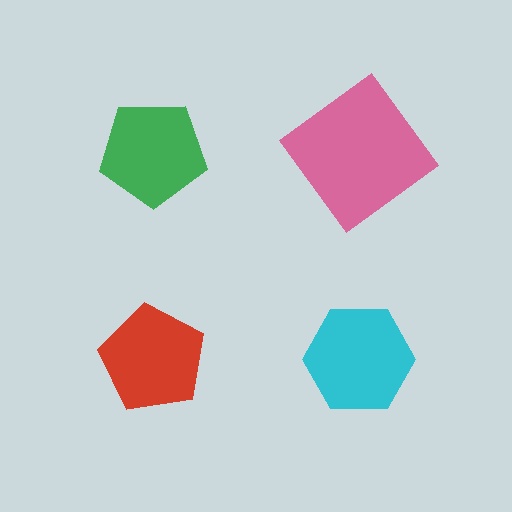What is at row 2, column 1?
A red pentagon.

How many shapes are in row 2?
2 shapes.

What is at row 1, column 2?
A pink diamond.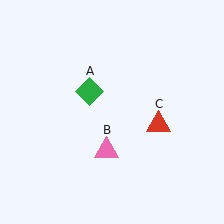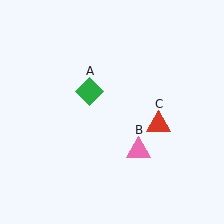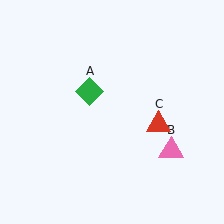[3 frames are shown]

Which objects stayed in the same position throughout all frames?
Green diamond (object A) and red triangle (object C) remained stationary.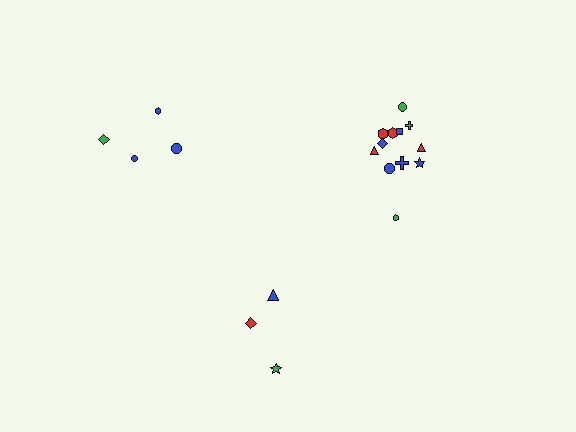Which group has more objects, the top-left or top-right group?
The top-right group.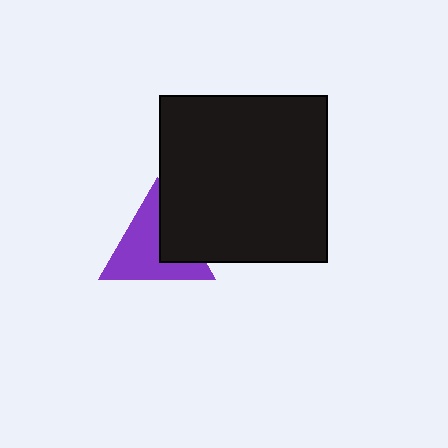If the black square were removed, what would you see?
You would see the complete purple triangle.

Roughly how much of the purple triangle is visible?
Most of it is visible (roughly 68%).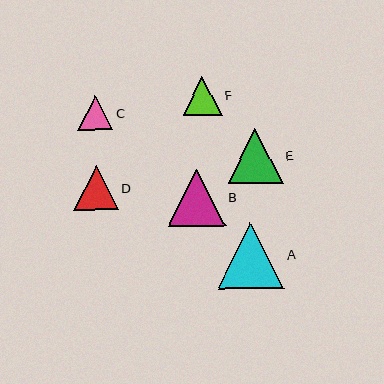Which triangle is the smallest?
Triangle C is the smallest with a size of approximately 35 pixels.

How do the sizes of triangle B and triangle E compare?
Triangle B and triangle E are approximately the same size.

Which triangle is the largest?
Triangle A is the largest with a size of approximately 66 pixels.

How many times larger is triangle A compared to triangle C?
Triangle A is approximately 1.9 times the size of triangle C.